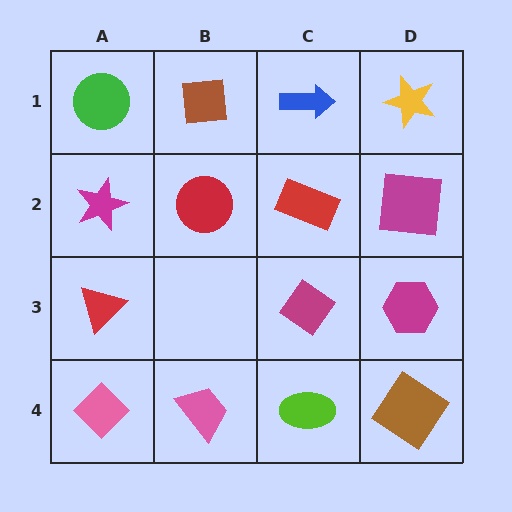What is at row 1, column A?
A green circle.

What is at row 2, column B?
A red circle.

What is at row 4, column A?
A pink diamond.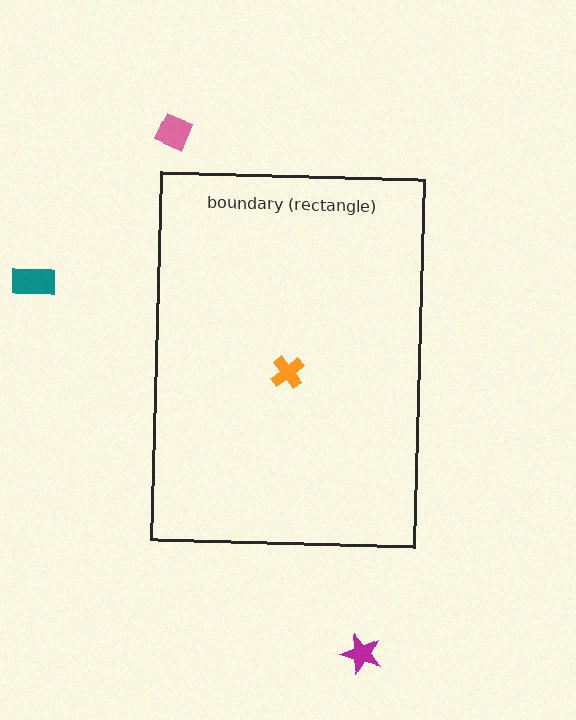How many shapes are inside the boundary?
1 inside, 3 outside.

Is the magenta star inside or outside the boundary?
Outside.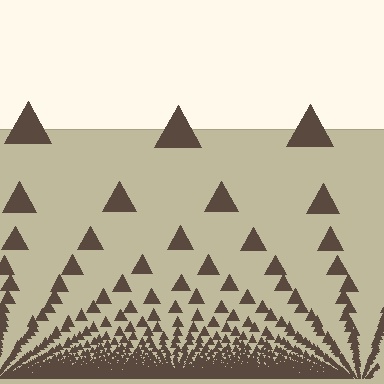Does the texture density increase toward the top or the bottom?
Density increases toward the bottom.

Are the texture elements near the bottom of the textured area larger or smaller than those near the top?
Smaller. The gradient is inverted — elements near the bottom are smaller and denser.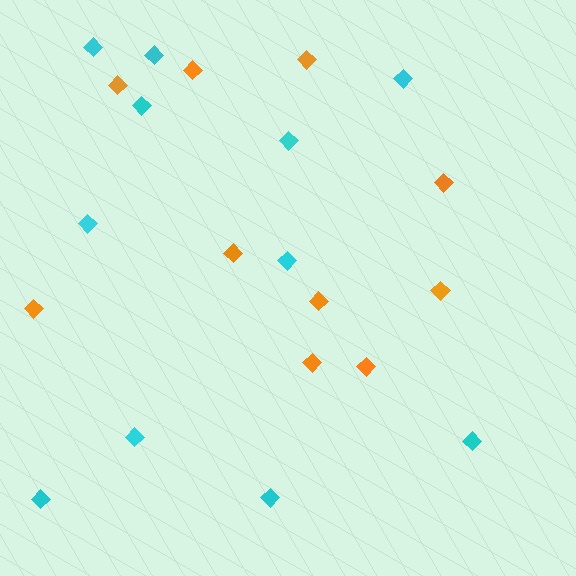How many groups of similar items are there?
There are 2 groups: one group of cyan diamonds (11) and one group of orange diamonds (10).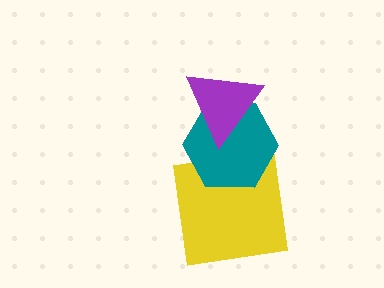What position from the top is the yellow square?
The yellow square is 3rd from the top.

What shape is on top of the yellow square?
The teal hexagon is on top of the yellow square.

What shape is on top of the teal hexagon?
The purple triangle is on top of the teal hexagon.